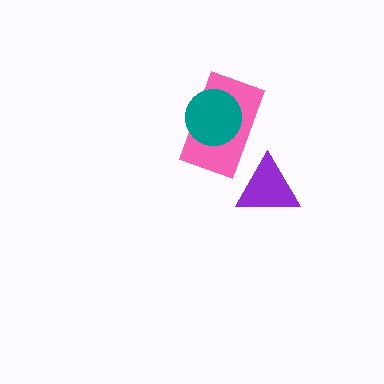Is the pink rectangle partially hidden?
Yes, it is partially covered by another shape.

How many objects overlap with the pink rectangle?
1 object overlaps with the pink rectangle.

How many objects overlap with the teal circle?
1 object overlaps with the teal circle.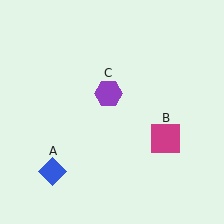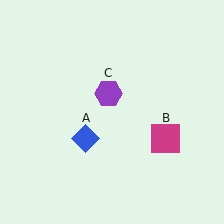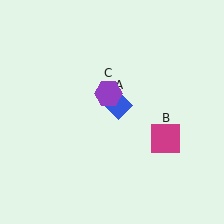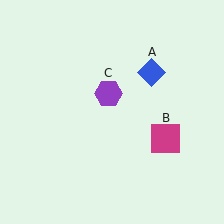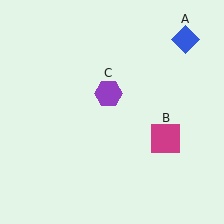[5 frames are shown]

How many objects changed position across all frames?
1 object changed position: blue diamond (object A).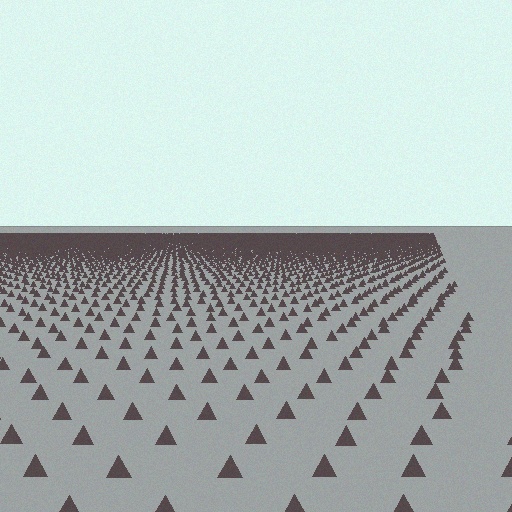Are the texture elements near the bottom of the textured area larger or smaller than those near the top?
Larger. Near the bottom, elements are closer to the viewer and appear at a bigger on-screen size.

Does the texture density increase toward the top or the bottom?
Density increases toward the top.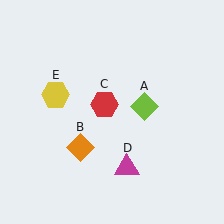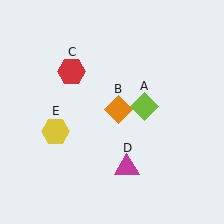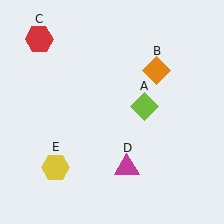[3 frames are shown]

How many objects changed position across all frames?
3 objects changed position: orange diamond (object B), red hexagon (object C), yellow hexagon (object E).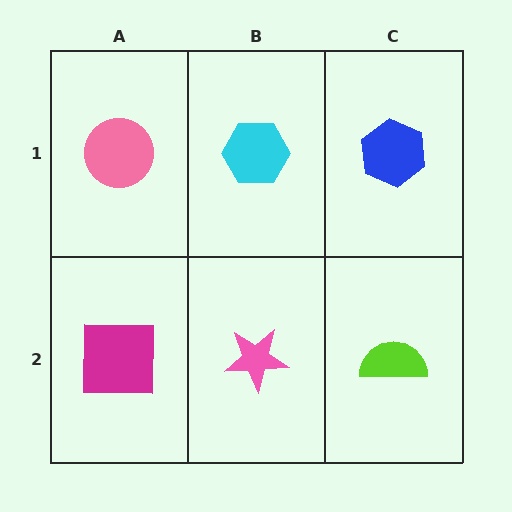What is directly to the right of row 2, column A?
A pink star.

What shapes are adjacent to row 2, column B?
A cyan hexagon (row 1, column B), a magenta square (row 2, column A), a lime semicircle (row 2, column C).